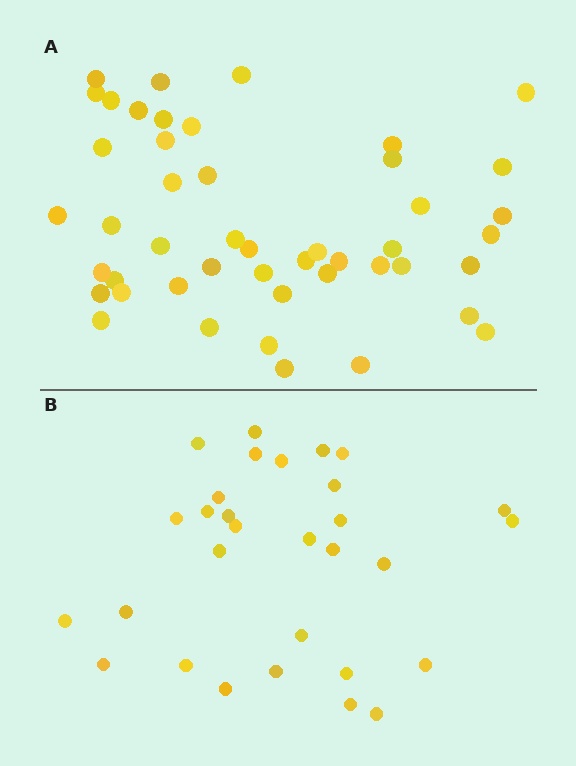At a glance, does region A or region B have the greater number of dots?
Region A (the top region) has more dots.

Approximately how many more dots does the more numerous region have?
Region A has approximately 15 more dots than region B.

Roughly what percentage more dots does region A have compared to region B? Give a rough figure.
About 55% more.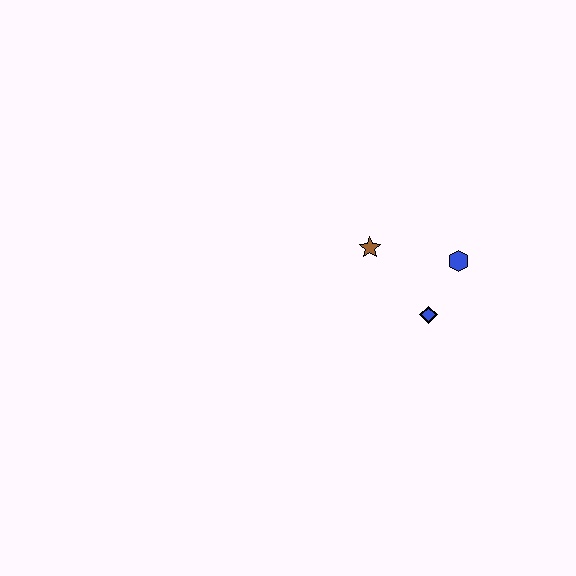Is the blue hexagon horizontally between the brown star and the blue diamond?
No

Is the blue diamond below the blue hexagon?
Yes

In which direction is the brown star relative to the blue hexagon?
The brown star is to the left of the blue hexagon.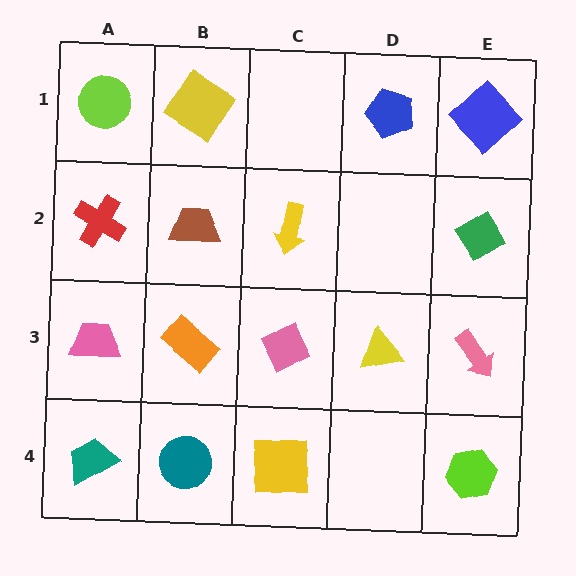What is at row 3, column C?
A pink diamond.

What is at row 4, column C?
A yellow square.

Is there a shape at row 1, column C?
No, that cell is empty.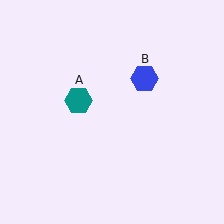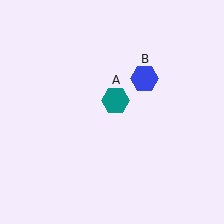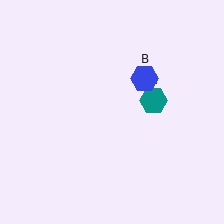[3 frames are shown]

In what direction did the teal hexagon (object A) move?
The teal hexagon (object A) moved right.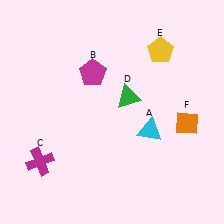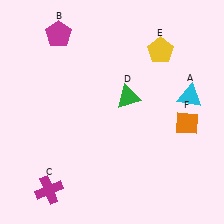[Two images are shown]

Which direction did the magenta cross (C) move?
The magenta cross (C) moved down.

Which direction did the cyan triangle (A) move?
The cyan triangle (A) moved right.